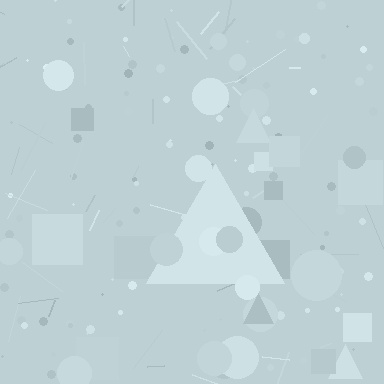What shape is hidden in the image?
A triangle is hidden in the image.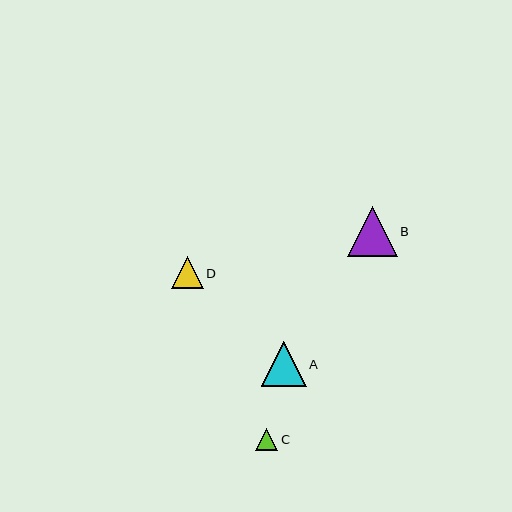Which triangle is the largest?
Triangle B is the largest with a size of approximately 50 pixels.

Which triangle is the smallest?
Triangle C is the smallest with a size of approximately 22 pixels.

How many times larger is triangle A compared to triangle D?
Triangle A is approximately 1.4 times the size of triangle D.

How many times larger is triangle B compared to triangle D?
Triangle B is approximately 1.5 times the size of triangle D.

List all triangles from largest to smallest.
From largest to smallest: B, A, D, C.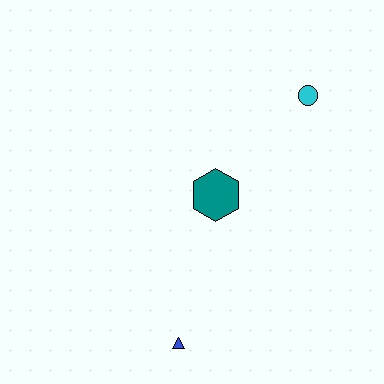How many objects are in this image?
There are 3 objects.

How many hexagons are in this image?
There is 1 hexagon.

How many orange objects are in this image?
There are no orange objects.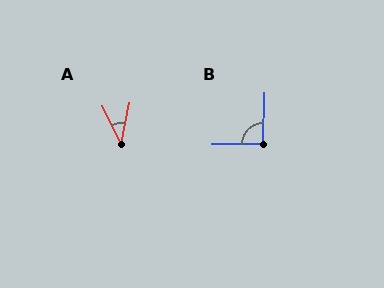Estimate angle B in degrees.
Approximately 92 degrees.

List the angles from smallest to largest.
A (38°), B (92°).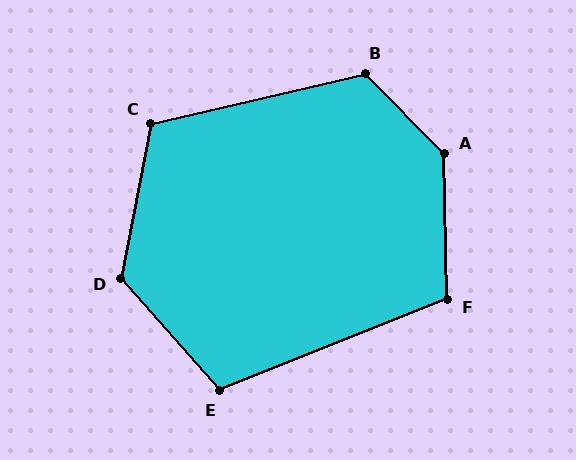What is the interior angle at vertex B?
Approximately 122 degrees (obtuse).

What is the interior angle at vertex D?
Approximately 128 degrees (obtuse).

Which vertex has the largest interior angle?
A, at approximately 136 degrees.